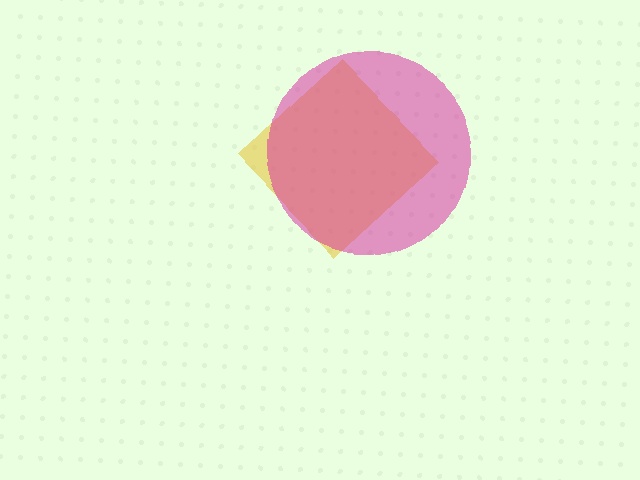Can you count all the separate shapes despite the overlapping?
Yes, there are 2 separate shapes.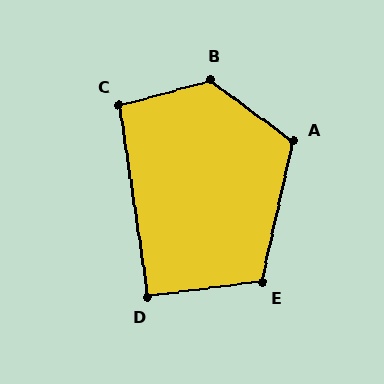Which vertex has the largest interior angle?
B, at approximately 128 degrees.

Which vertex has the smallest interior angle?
D, at approximately 91 degrees.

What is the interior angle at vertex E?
Approximately 110 degrees (obtuse).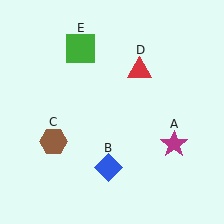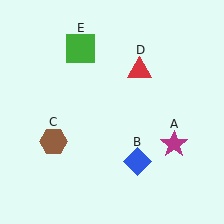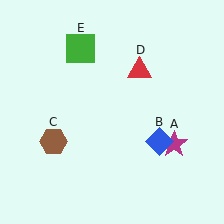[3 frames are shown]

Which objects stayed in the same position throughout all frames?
Magenta star (object A) and brown hexagon (object C) and red triangle (object D) and green square (object E) remained stationary.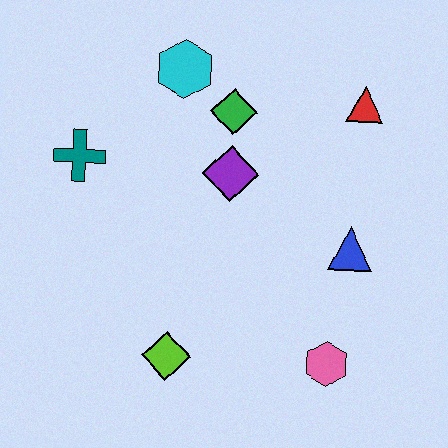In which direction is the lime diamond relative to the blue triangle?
The lime diamond is to the left of the blue triangle.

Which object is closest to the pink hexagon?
The blue triangle is closest to the pink hexagon.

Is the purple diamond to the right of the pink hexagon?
No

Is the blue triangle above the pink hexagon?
Yes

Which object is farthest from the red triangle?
The lime diamond is farthest from the red triangle.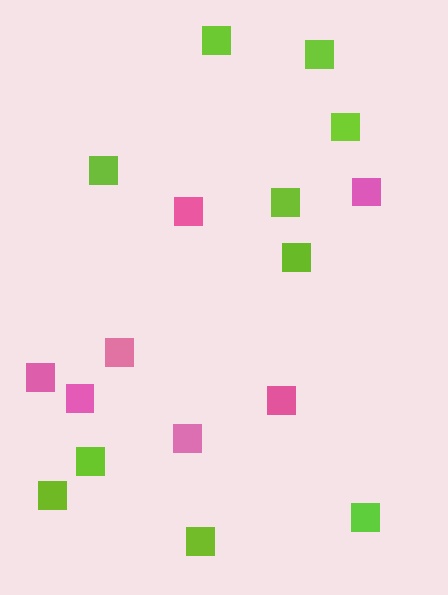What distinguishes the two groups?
There are 2 groups: one group of pink squares (7) and one group of lime squares (10).